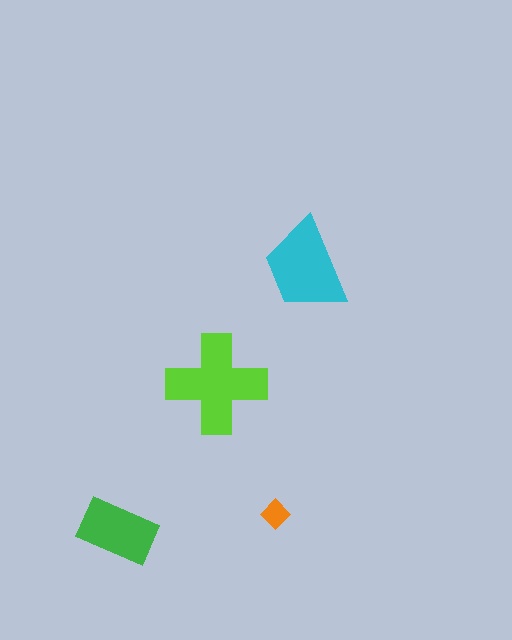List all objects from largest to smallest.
The lime cross, the cyan trapezoid, the green rectangle, the orange diamond.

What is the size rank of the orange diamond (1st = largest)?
4th.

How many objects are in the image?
There are 4 objects in the image.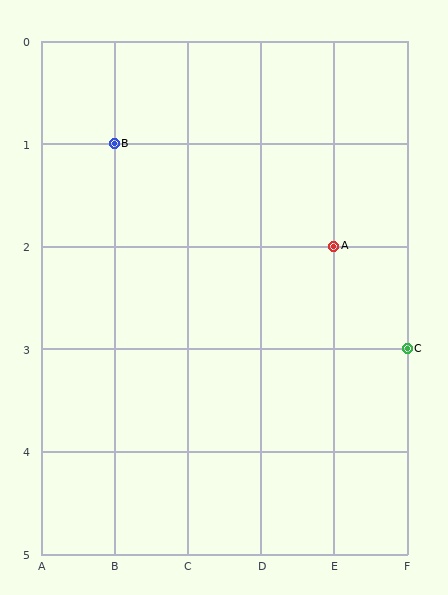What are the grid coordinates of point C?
Point C is at grid coordinates (F, 3).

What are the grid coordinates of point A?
Point A is at grid coordinates (E, 2).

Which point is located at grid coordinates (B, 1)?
Point B is at (B, 1).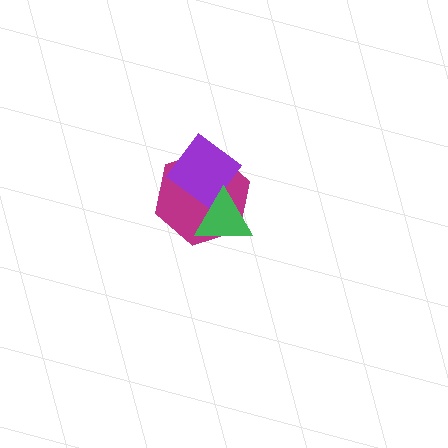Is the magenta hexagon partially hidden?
Yes, it is partially covered by another shape.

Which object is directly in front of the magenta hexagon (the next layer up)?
The purple diamond is directly in front of the magenta hexagon.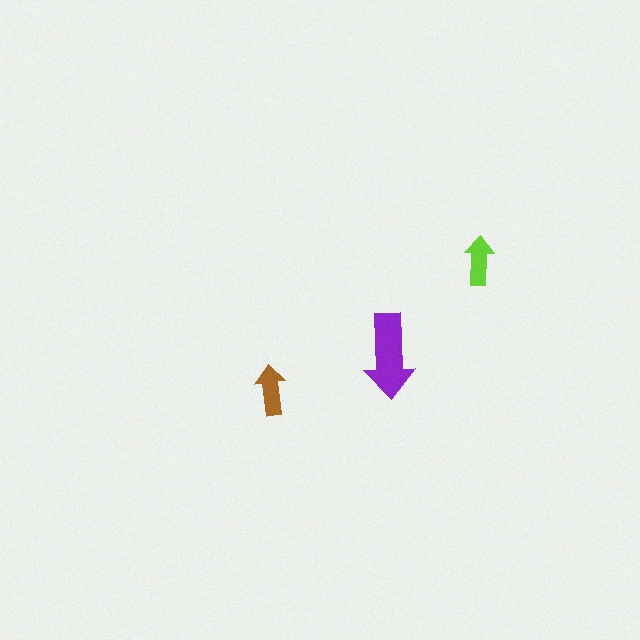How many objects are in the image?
There are 3 objects in the image.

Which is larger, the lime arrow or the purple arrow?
The purple one.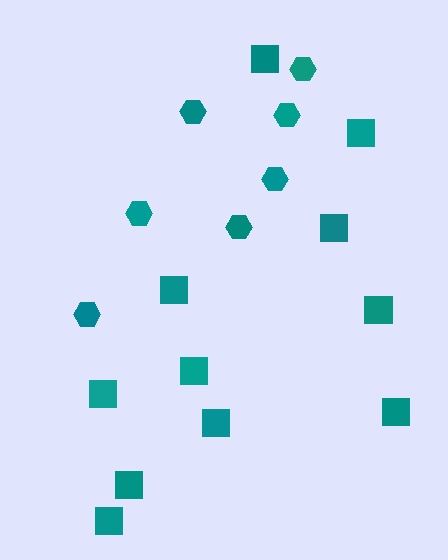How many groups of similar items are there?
There are 2 groups: one group of hexagons (7) and one group of squares (11).